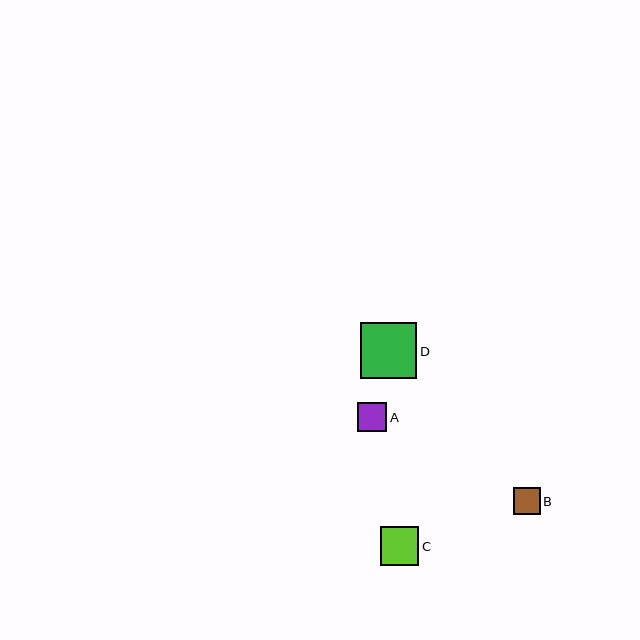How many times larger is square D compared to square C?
Square D is approximately 1.4 times the size of square C.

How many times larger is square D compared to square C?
Square D is approximately 1.4 times the size of square C.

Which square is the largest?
Square D is the largest with a size of approximately 56 pixels.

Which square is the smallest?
Square B is the smallest with a size of approximately 27 pixels.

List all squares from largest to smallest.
From largest to smallest: D, C, A, B.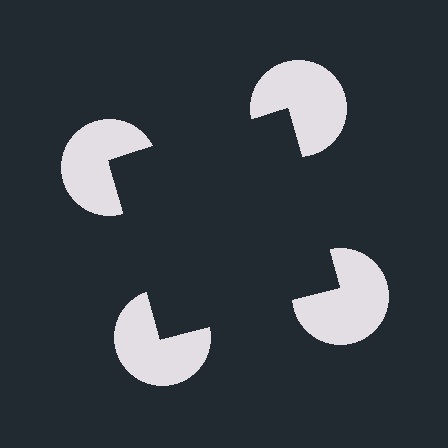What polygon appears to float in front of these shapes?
An illusory square — its edges are inferred from the aligned wedge cuts in the pac-man discs, not physically drawn.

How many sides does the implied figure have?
4 sides.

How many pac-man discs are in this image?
There are 4 — one at each vertex of the illusory square.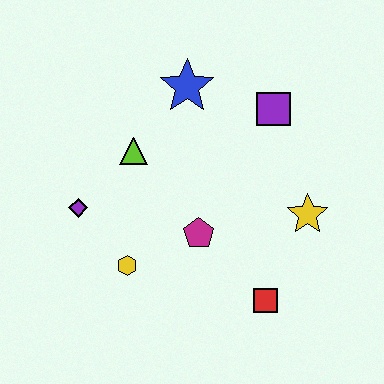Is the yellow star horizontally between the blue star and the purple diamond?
No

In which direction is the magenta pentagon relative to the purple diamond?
The magenta pentagon is to the right of the purple diamond.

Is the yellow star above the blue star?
No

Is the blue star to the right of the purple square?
No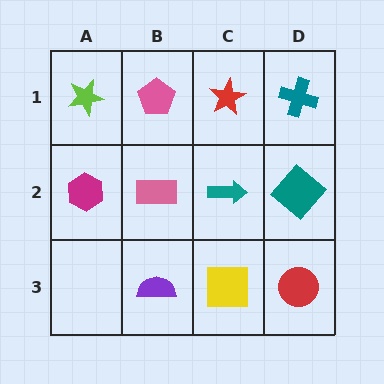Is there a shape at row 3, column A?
No, that cell is empty.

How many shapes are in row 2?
4 shapes.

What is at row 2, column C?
A teal arrow.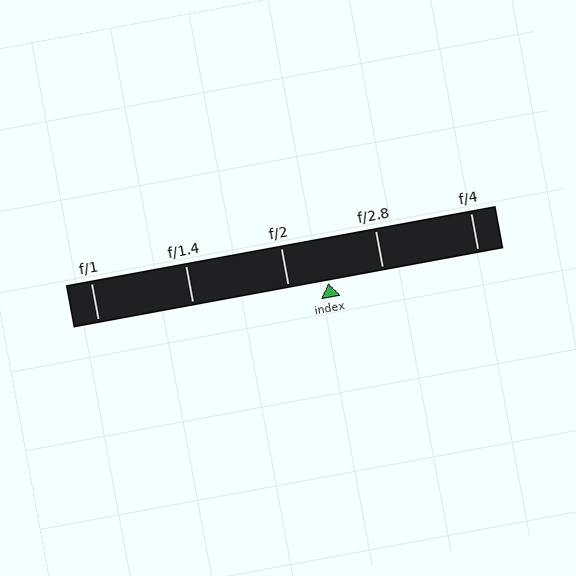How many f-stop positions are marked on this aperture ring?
There are 5 f-stop positions marked.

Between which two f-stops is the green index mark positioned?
The index mark is between f/2 and f/2.8.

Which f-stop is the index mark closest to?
The index mark is closest to f/2.